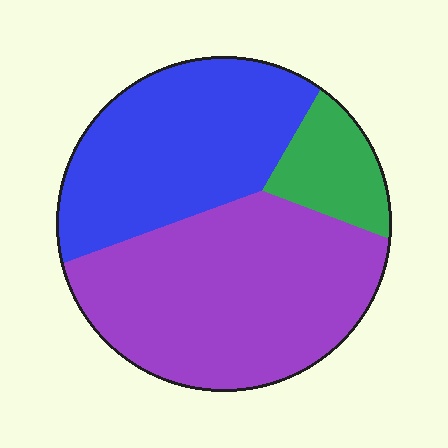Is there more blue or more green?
Blue.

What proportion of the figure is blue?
Blue takes up about three eighths (3/8) of the figure.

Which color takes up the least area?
Green, at roughly 10%.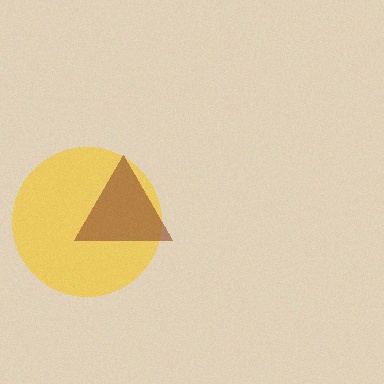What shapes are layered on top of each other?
The layered shapes are: a yellow circle, a brown triangle.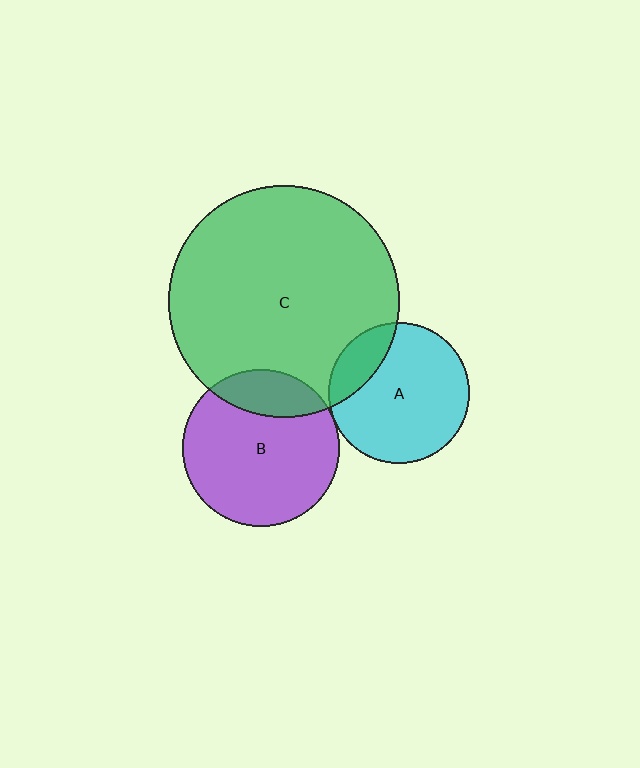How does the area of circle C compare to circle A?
Approximately 2.7 times.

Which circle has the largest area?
Circle C (green).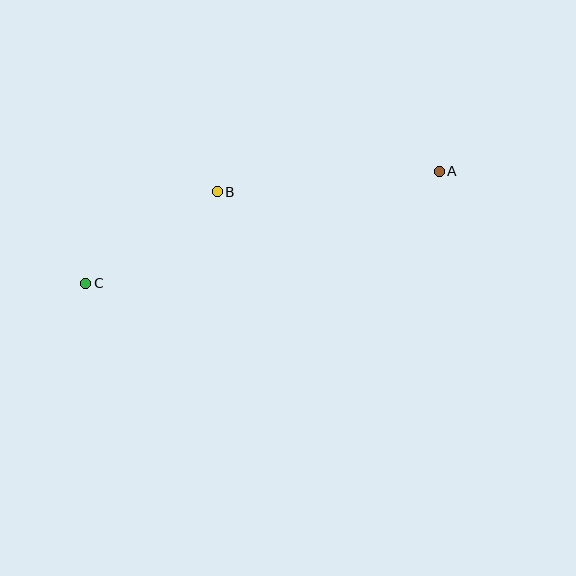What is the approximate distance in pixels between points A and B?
The distance between A and B is approximately 223 pixels.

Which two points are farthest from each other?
Points A and C are farthest from each other.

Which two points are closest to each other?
Points B and C are closest to each other.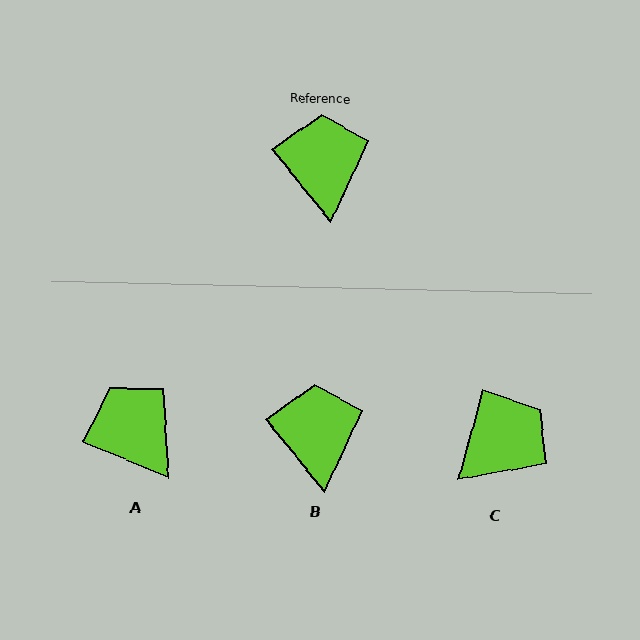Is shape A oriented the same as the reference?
No, it is off by about 28 degrees.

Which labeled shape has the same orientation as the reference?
B.